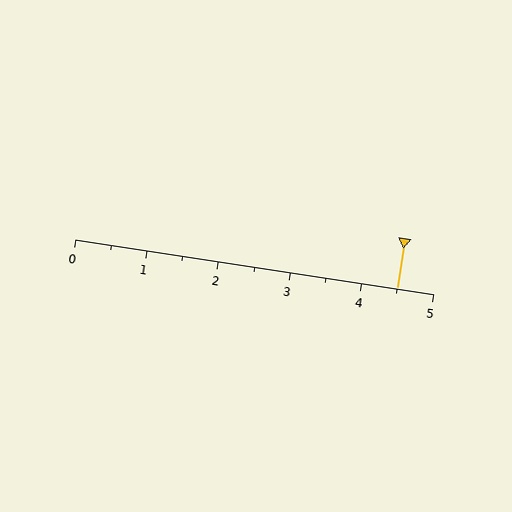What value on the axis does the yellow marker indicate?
The marker indicates approximately 4.5.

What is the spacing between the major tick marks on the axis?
The major ticks are spaced 1 apart.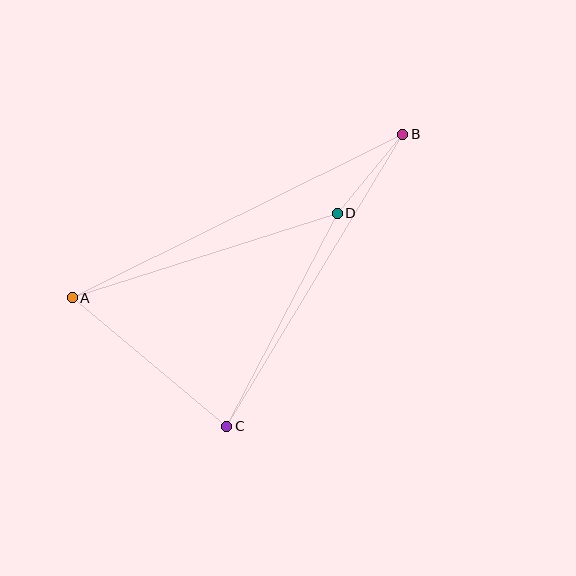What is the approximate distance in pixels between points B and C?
The distance between B and C is approximately 341 pixels.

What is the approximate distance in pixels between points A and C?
The distance between A and C is approximately 201 pixels.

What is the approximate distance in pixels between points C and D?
The distance between C and D is approximately 240 pixels.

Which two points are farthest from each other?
Points A and B are farthest from each other.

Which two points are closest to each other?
Points B and D are closest to each other.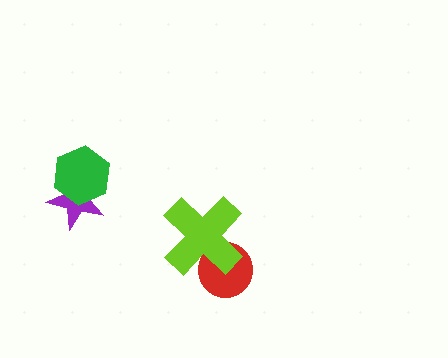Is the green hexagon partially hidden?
No, no other shape covers it.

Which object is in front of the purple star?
The green hexagon is in front of the purple star.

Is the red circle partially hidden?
Yes, it is partially covered by another shape.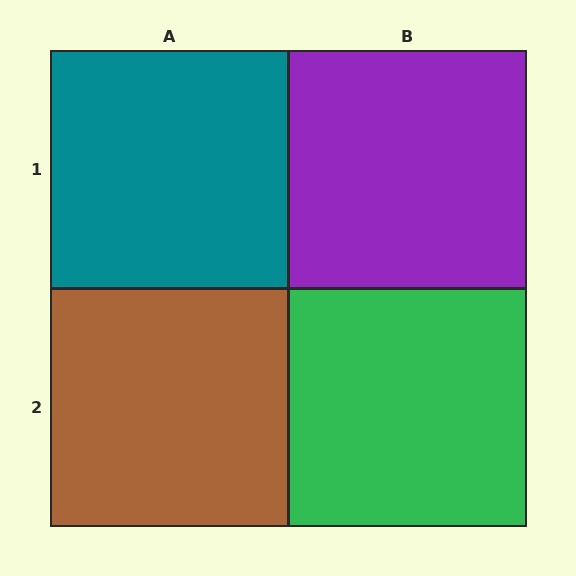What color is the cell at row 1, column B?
Purple.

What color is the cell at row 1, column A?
Teal.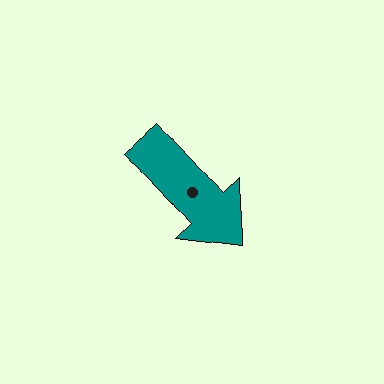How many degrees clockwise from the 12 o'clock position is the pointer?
Approximately 137 degrees.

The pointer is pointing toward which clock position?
Roughly 5 o'clock.